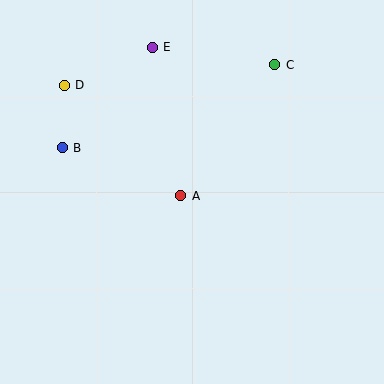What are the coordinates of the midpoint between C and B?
The midpoint between C and B is at (169, 106).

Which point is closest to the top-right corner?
Point C is closest to the top-right corner.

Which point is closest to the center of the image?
Point A at (181, 196) is closest to the center.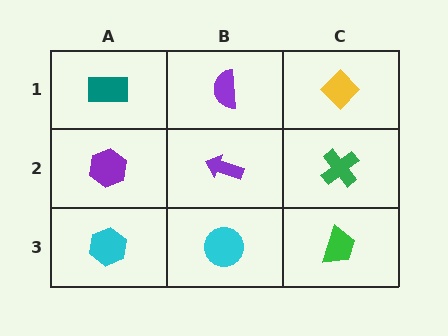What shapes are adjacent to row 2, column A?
A teal rectangle (row 1, column A), a cyan hexagon (row 3, column A), a purple arrow (row 2, column B).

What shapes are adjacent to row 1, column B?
A purple arrow (row 2, column B), a teal rectangle (row 1, column A), a yellow diamond (row 1, column C).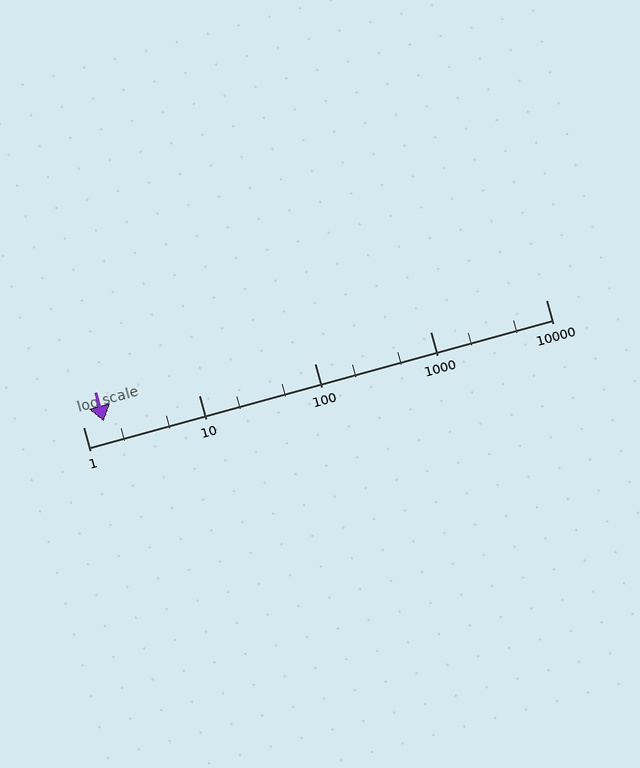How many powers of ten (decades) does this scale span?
The scale spans 4 decades, from 1 to 10000.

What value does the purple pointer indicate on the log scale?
The pointer indicates approximately 1.5.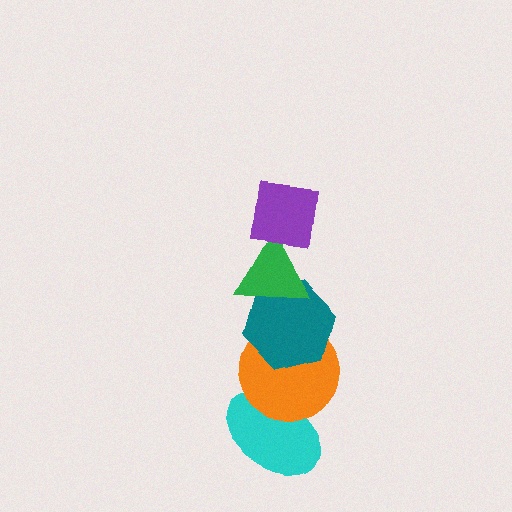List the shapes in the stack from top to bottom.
From top to bottom: the purple square, the green triangle, the teal hexagon, the orange circle, the cyan ellipse.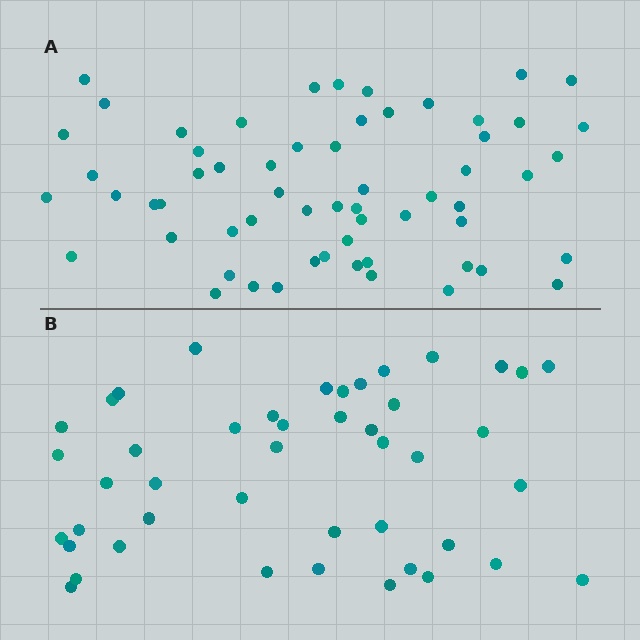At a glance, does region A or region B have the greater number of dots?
Region A (the top region) has more dots.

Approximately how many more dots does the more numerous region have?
Region A has approximately 15 more dots than region B.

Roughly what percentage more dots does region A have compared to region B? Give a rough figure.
About 35% more.